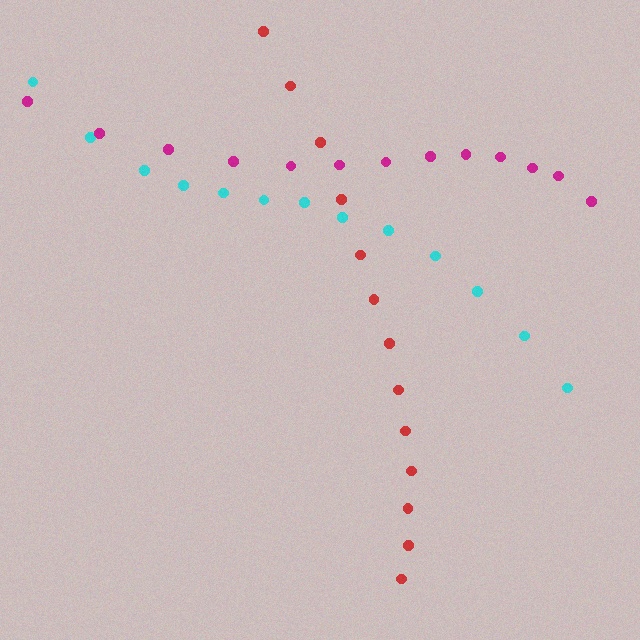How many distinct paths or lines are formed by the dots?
There are 3 distinct paths.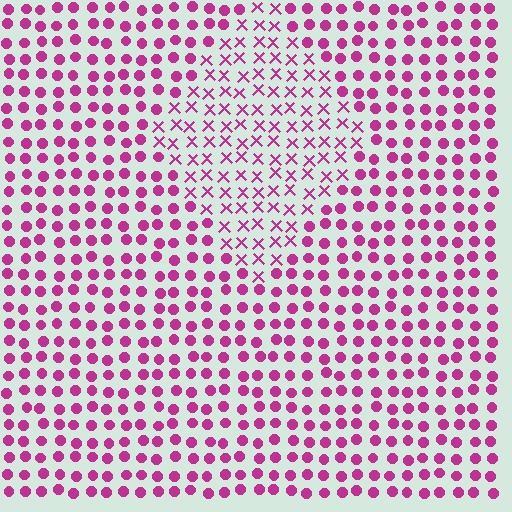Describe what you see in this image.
The image is filled with small magenta elements arranged in a uniform grid. A diamond-shaped region contains X marks, while the surrounding area contains circles. The boundary is defined purely by the change in element shape.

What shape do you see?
I see a diamond.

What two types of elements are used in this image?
The image uses X marks inside the diamond region and circles outside it.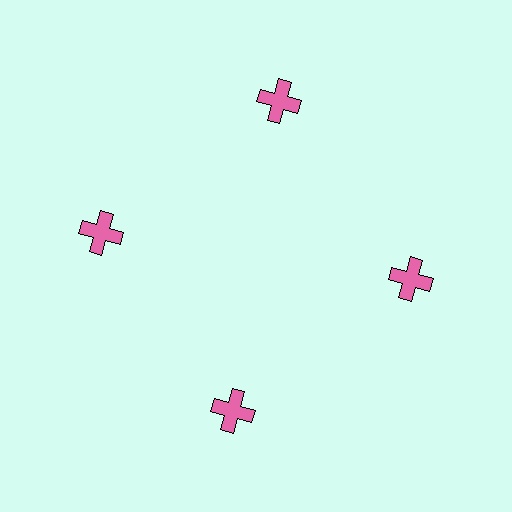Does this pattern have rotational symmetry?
Yes, this pattern has 4-fold rotational symmetry. It looks the same after rotating 90 degrees around the center.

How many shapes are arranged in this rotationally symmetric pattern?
There are 4 shapes, arranged in 4 groups of 1.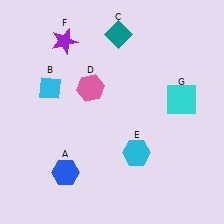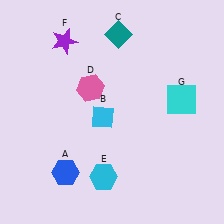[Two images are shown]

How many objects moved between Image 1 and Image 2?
2 objects moved between the two images.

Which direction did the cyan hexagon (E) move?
The cyan hexagon (E) moved left.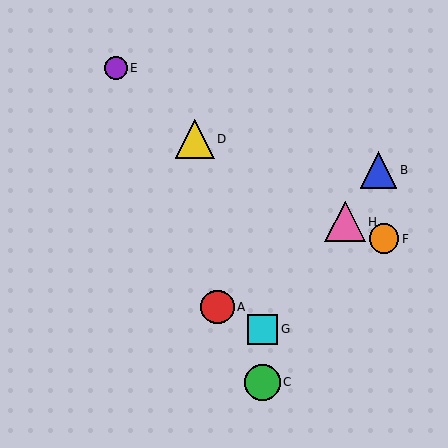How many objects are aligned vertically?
2 objects (C, G) are aligned vertically.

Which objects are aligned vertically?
Objects C, G are aligned vertically.